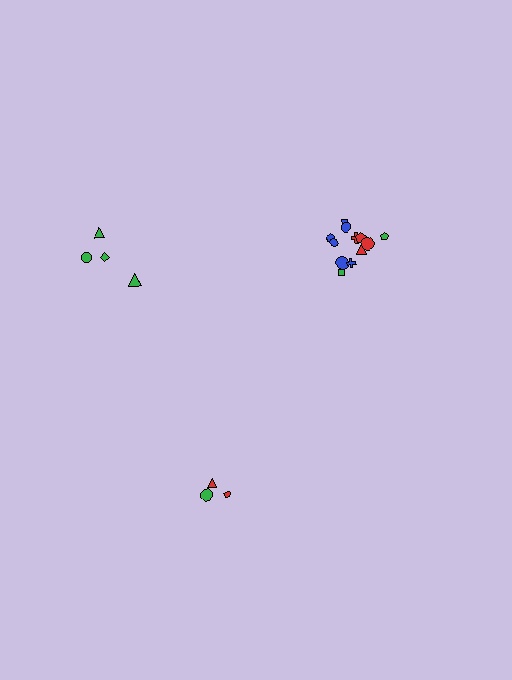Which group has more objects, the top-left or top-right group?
The top-right group.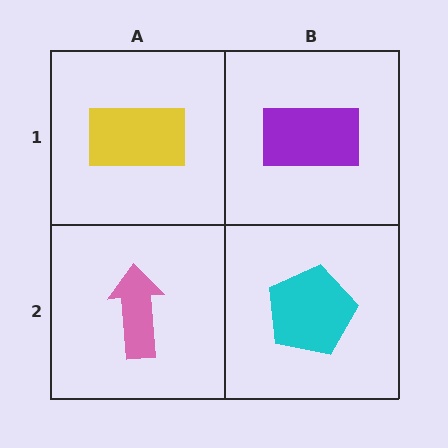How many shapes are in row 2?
2 shapes.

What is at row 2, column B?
A cyan pentagon.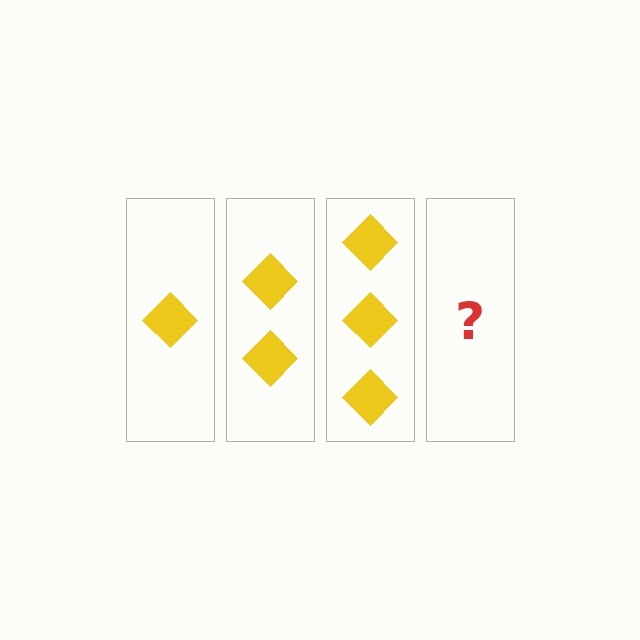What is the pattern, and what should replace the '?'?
The pattern is that each step adds one more diamond. The '?' should be 4 diamonds.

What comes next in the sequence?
The next element should be 4 diamonds.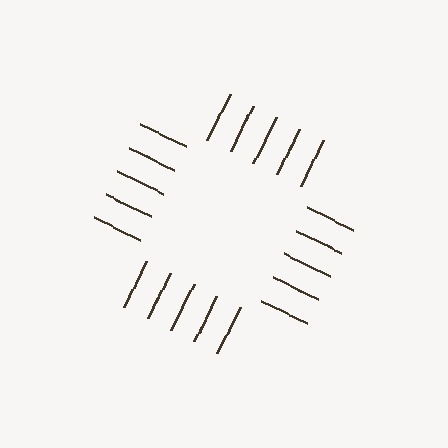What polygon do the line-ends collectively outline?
An illusory square — the line segments terminate on its edges but no continuous stroke is drawn.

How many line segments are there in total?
20 — 5 along each of the 4 edges.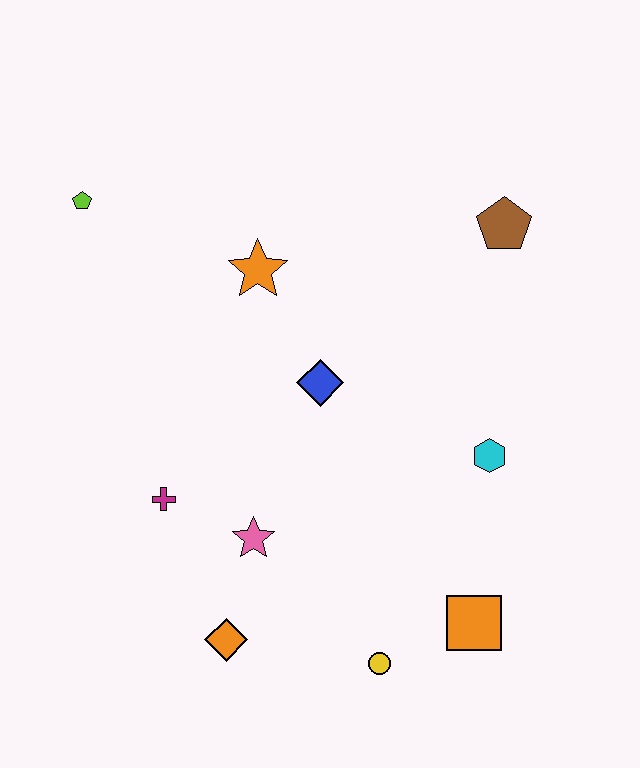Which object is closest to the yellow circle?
The orange square is closest to the yellow circle.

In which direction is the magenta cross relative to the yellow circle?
The magenta cross is to the left of the yellow circle.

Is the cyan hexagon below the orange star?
Yes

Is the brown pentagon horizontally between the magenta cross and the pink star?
No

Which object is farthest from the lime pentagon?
The orange square is farthest from the lime pentagon.